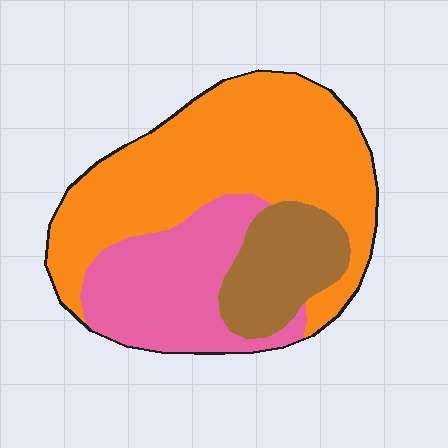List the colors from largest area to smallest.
From largest to smallest: orange, pink, brown.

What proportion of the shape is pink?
Pink takes up about one quarter (1/4) of the shape.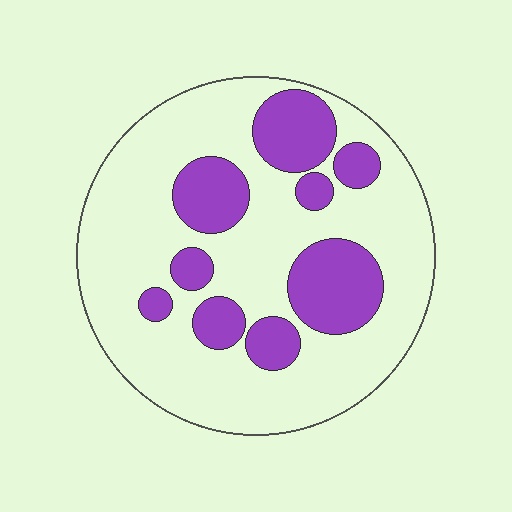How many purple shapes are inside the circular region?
9.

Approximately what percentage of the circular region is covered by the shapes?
Approximately 25%.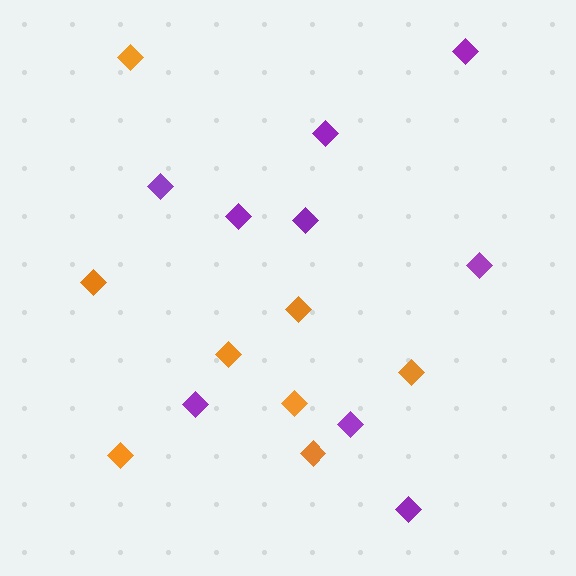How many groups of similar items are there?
There are 2 groups: one group of orange diamonds (8) and one group of purple diamonds (9).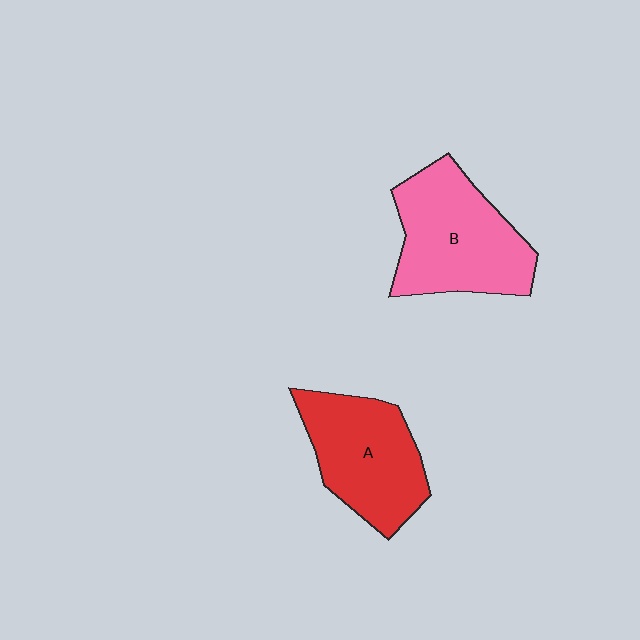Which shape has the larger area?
Shape B (pink).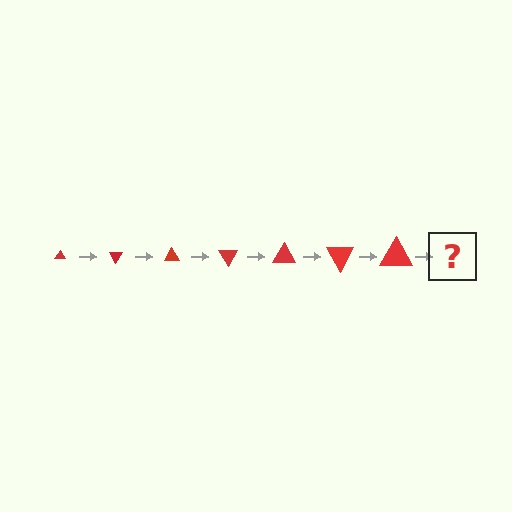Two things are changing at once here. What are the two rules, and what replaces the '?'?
The two rules are that the triangle grows larger each step and it rotates 60 degrees each step. The '?' should be a triangle, larger than the previous one and rotated 420 degrees from the start.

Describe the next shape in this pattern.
It should be a triangle, larger than the previous one and rotated 420 degrees from the start.